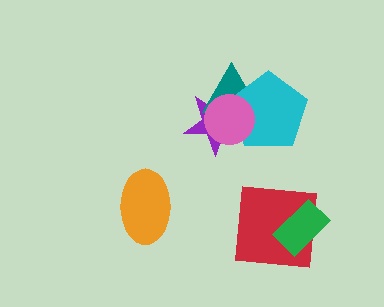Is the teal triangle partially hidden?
Yes, it is partially covered by another shape.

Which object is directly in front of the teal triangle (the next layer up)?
The cyan pentagon is directly in front of the teal triangle.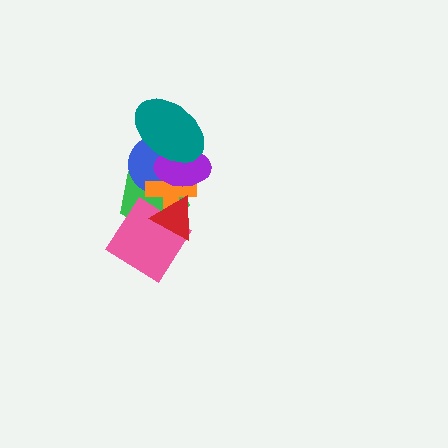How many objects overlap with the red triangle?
3 objects overlap with the red triangle.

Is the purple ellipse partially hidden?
Yes, it is partially covered by another shape.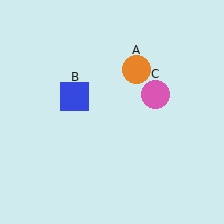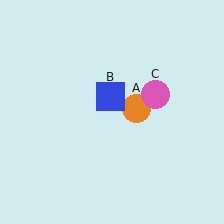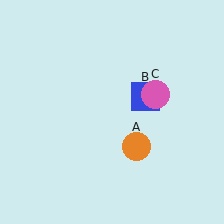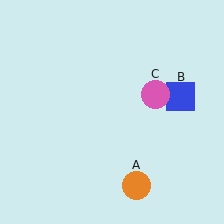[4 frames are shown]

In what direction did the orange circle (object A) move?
The orange circle (object A) moved down.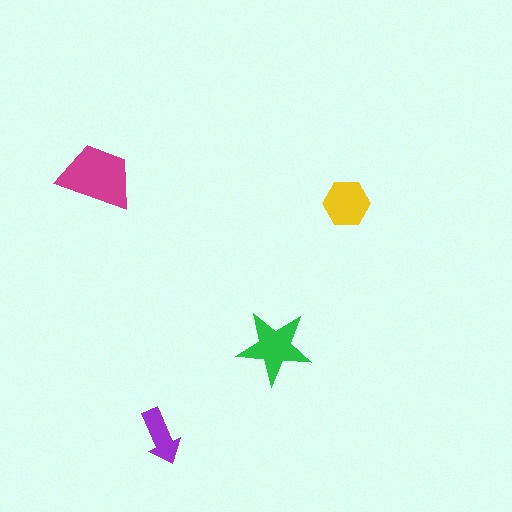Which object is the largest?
The magenta trapezoid.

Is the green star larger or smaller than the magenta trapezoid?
Smaller.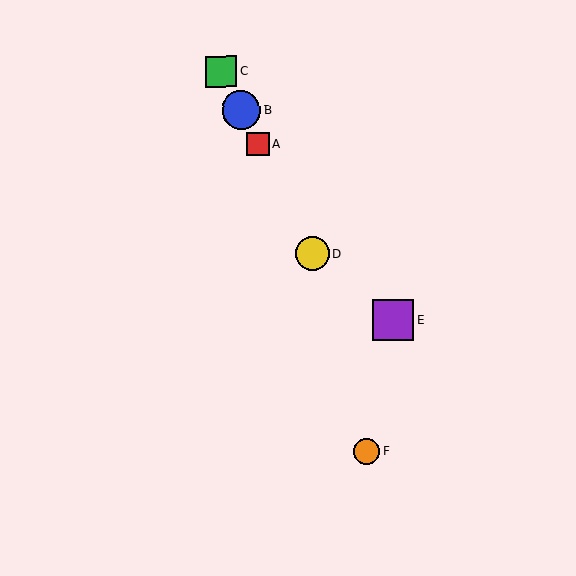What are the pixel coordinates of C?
Object C is at (222, 71).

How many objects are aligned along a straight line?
4 objects (A, B, C, D) are aligned along a straight line.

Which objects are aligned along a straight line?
Objects A, B, C, D are aligned along a straight line.